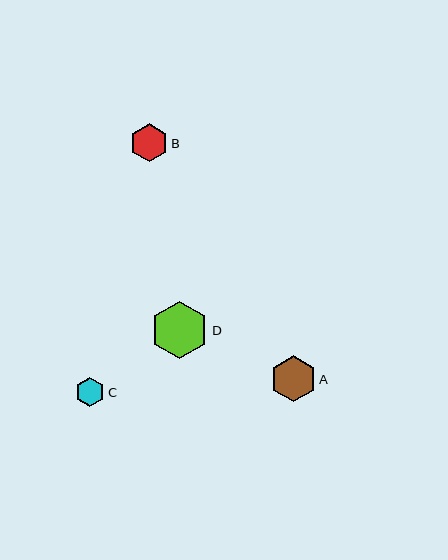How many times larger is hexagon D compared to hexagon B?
Hexagon D is approximately 1.5 times the size of hexagon B.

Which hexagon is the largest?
Hexagon D is the largest with a size of approximately 58 pixels.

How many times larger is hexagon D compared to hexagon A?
Hexagon D is approximately 1.3 times the size of hexagon A.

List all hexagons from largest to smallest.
From largest to smallest: D, A, B, C.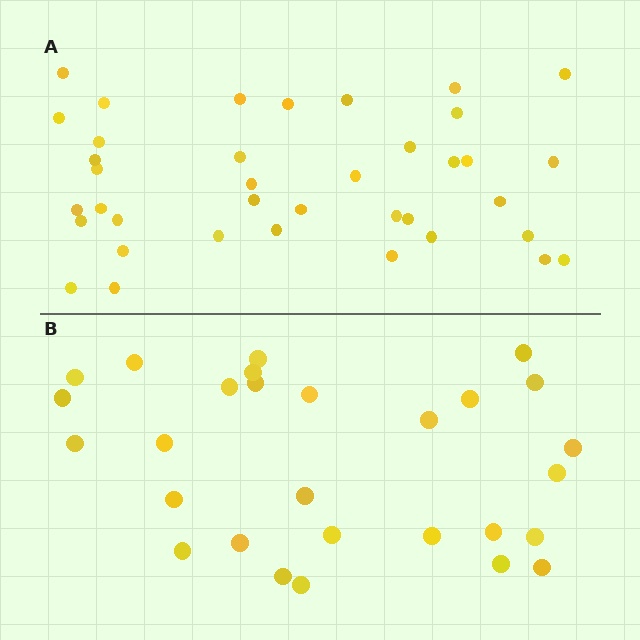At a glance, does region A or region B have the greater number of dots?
Region A (the top region) has more dots.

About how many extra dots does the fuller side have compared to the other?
Region A has roughly 10 or so more dots than region B.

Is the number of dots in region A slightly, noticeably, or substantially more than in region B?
Region A has noticeably more, but not dramatically so. The ratio is roughly 1.4 to 1.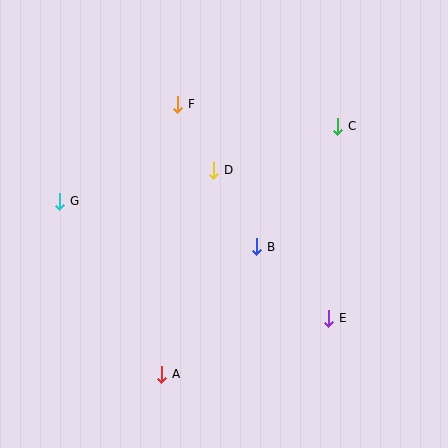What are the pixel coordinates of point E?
Point E is at (329, 318).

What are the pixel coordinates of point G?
Point G is at (60, 201).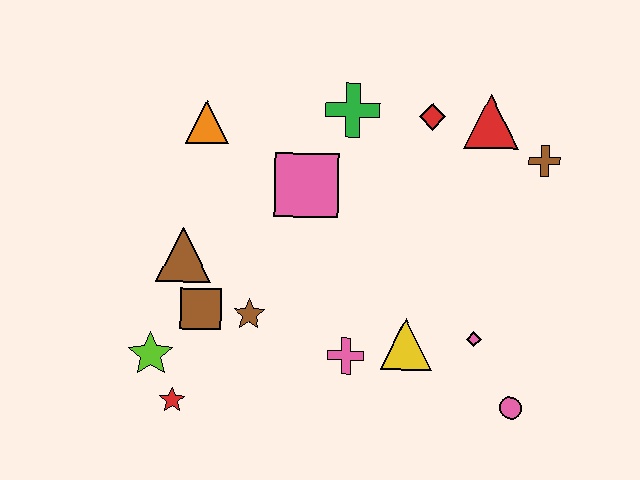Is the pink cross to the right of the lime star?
Yes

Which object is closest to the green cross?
The red diamond is closest to the green cross.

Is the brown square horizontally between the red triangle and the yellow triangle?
No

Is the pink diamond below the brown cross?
Yes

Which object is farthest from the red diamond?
The red star is farthest from the red diamond.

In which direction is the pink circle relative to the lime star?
The pink circle is to the right of the lime star.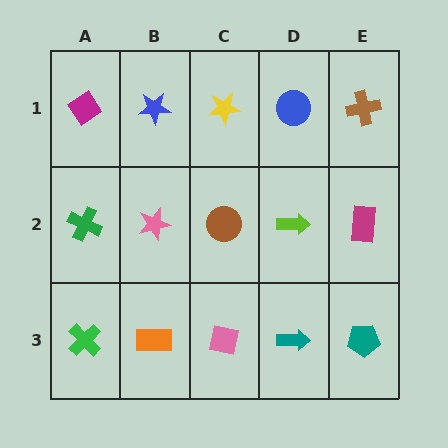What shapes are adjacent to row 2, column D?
A blue circle (row 1, column D), a teal arrow (row 3, column D), a brown circle (row 2, column C), a magenta rectangle (row 2, column E).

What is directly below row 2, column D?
A teal arrow.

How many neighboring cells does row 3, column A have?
2.